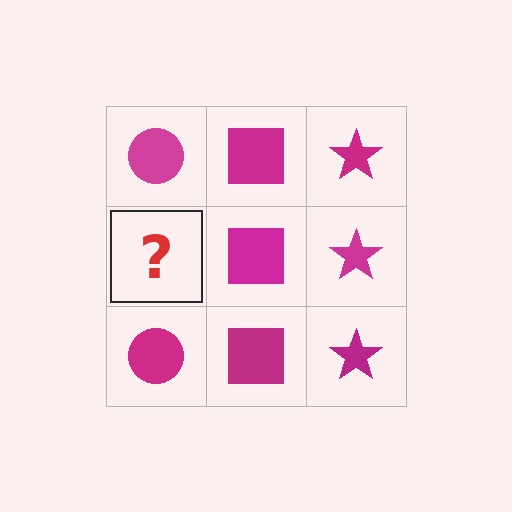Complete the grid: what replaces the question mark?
The question mark should be replaced with a magenta circle.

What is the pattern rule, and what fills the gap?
The rule is that each column has a consistent shape. The gap should be filled with a magenta circle.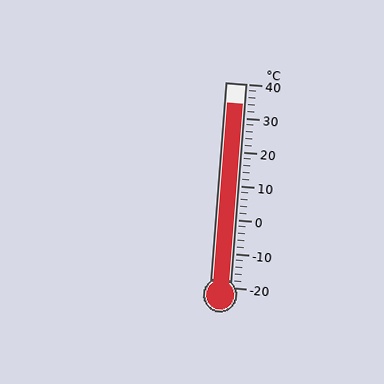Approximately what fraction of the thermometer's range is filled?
The thermometer is filled to approximately 90% of its range.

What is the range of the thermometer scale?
The thermometer scale ranges from -20°C to 40°C.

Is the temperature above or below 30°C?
The temperature is above 30°C.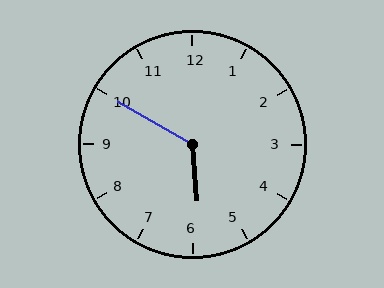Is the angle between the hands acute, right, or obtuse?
It is obtuse.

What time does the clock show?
5:50.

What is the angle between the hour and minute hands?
Approximately 125 degrees.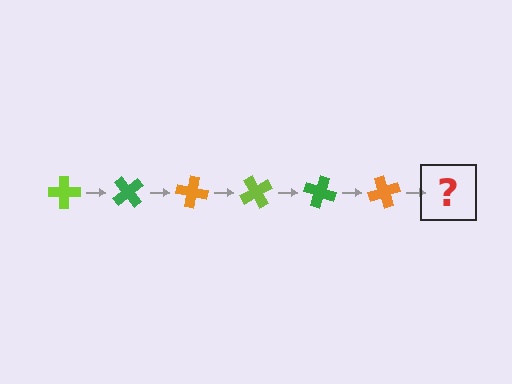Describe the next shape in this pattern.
It should be a lime cross, rotated 300 degrees from the start.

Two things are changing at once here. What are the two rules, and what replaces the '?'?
The two rules are that it rotates 50 degrees each step and the color cycles through lime, green, and orange. The '?' should be a lime cross, rotated 300 degrees from the start.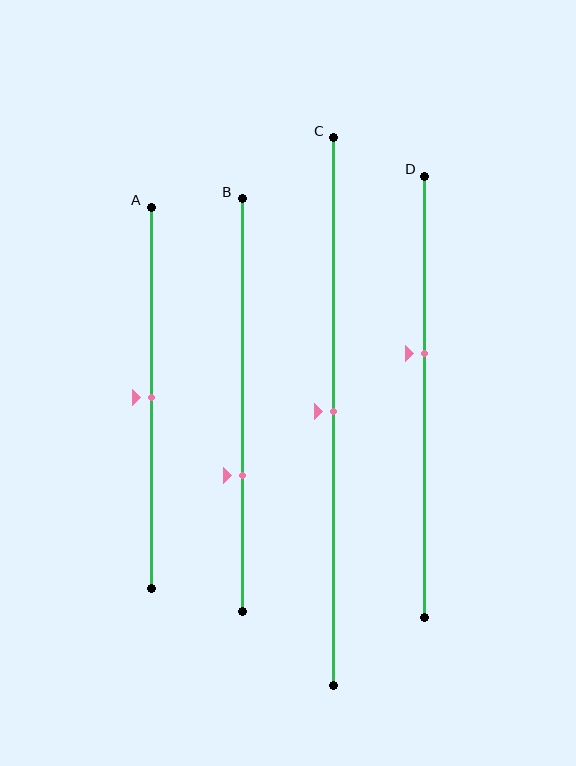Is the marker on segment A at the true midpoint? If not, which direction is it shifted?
Yes, the marker on segment A is at the true midpoint.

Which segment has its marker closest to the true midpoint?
Segment A has its marker closest to the true midpoint.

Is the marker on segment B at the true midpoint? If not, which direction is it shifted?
No, the marker on segment B is shifted downward by about 17% of the segment length.